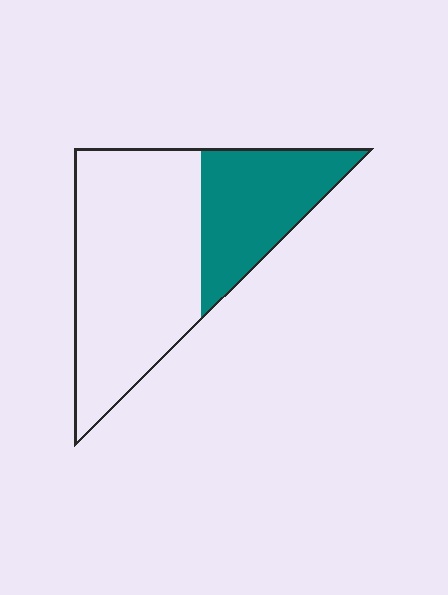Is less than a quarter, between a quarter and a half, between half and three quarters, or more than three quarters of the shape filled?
Between a quarter and a half.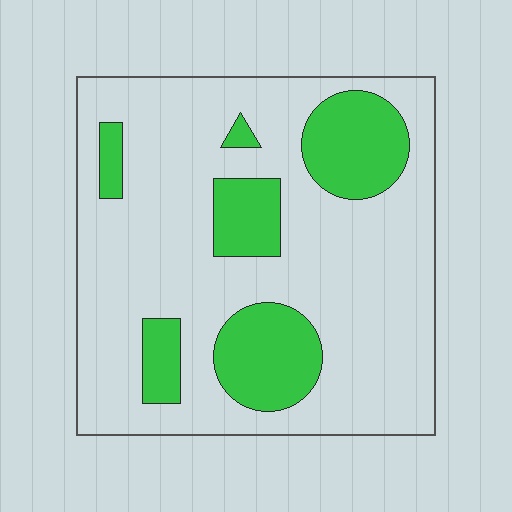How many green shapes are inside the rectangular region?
6.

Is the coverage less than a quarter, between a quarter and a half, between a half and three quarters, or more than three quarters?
Less than a quarter.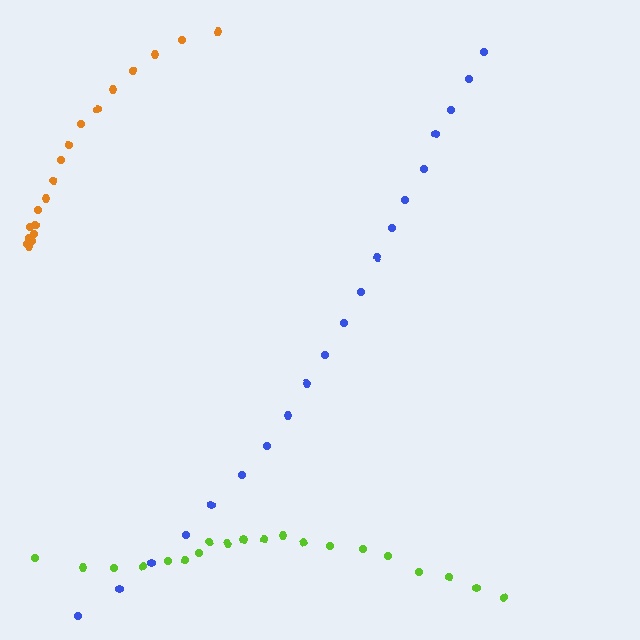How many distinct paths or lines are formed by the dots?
There are 3 distinct paths.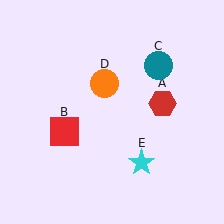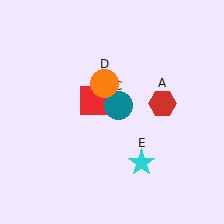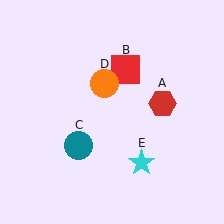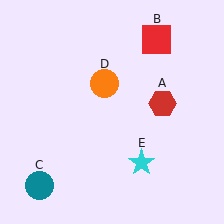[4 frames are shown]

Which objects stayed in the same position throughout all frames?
Red hexagon (object A) and orange circle (object D) and cyan star (object E) remained stationary.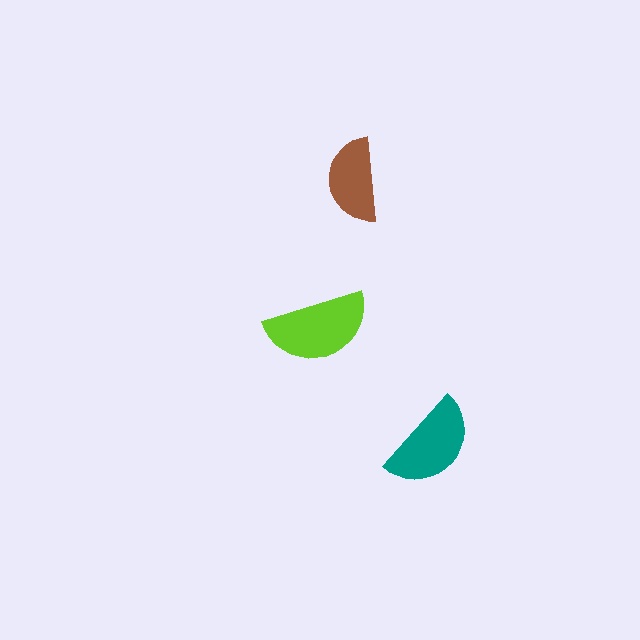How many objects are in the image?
There are 3 objects in the image.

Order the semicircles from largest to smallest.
the lime one, the teal one, the brown one.